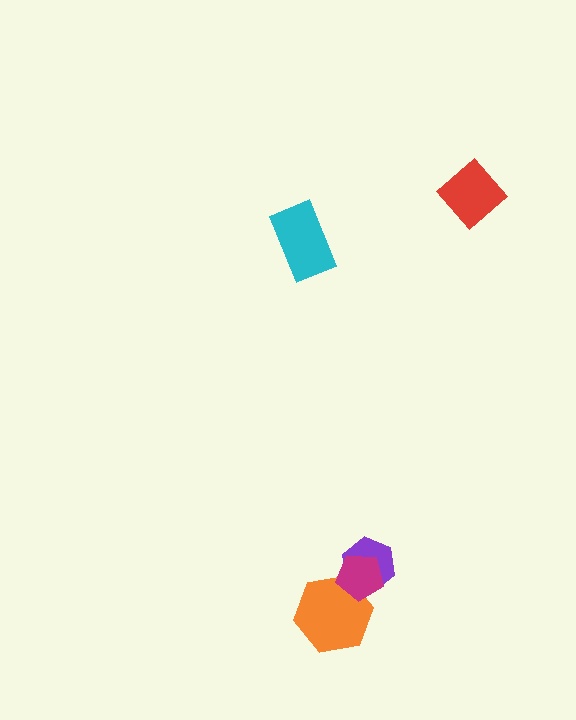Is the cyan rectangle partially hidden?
No, no other shape covers it.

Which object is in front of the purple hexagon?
The magenta pentagon is in front of the purple hexagon.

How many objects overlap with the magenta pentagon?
2 objects overlap with the magenta pentagon.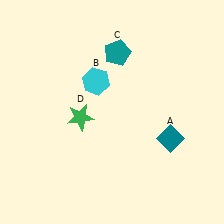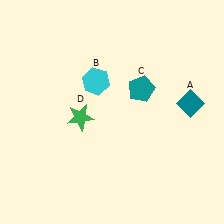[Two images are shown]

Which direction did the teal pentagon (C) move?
The teal pentagon (C) moved down.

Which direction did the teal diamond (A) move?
The teal diamond (A) moved up.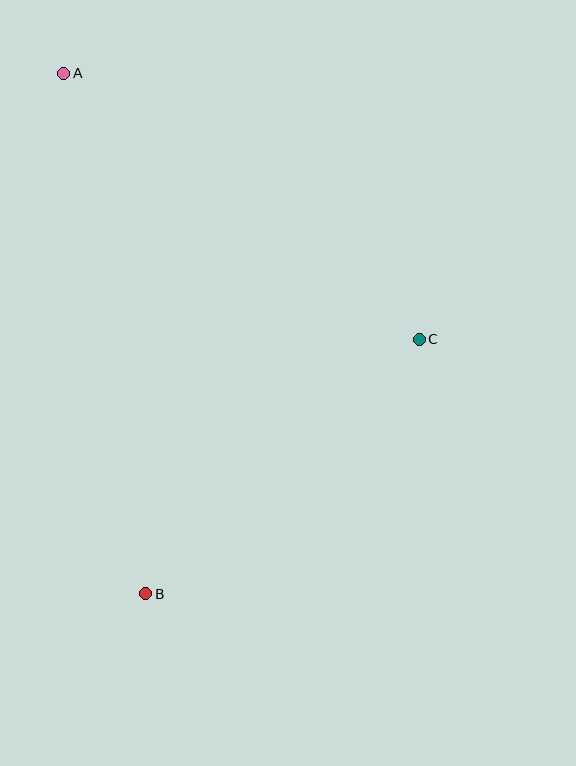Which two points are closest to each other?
Points B and C are closest to each other.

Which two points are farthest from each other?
Points A and B are farthest from each other.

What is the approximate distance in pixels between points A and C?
The distance between A and C is approximately 444 pixels.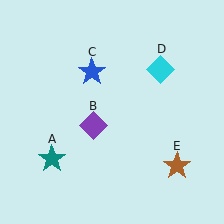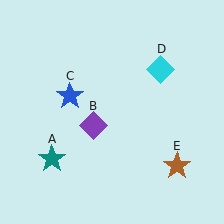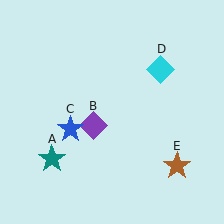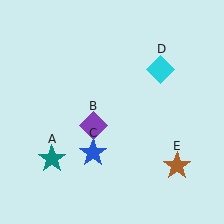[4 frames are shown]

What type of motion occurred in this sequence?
The blue star (object C) rotated counterclockwise around the center of the scene.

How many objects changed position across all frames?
1 object changed position: blue star (object C).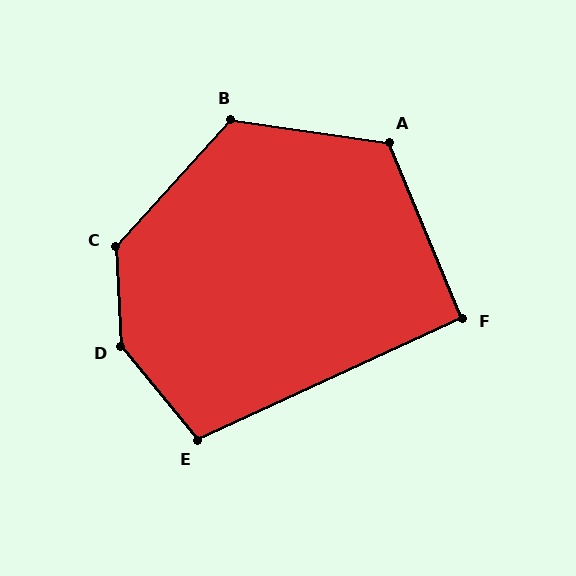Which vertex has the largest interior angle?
D, at approximately 144 degrees.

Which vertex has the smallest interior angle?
F, at approximately 92 degrees.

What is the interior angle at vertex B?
Approximately 124 degrees (obtuse).